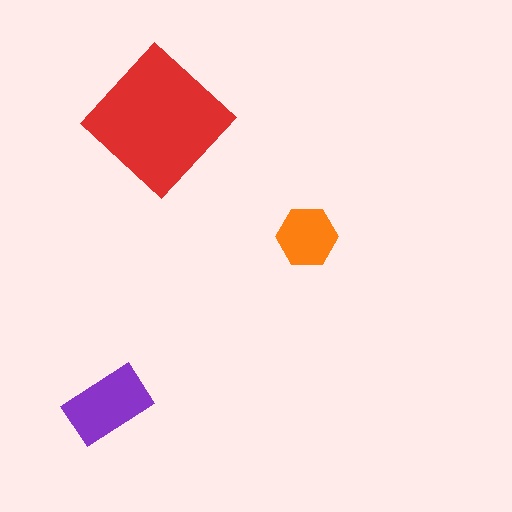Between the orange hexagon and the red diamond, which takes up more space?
The red diamond.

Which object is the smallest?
The orange hexagon.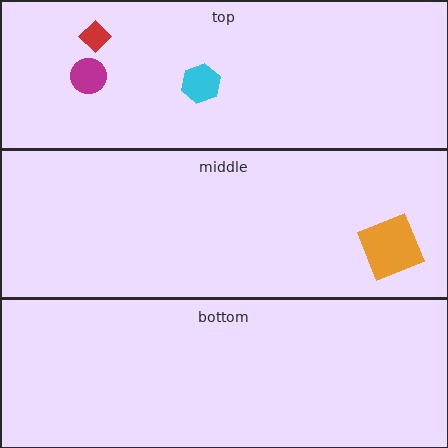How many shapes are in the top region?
3.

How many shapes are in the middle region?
1.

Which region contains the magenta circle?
The top region.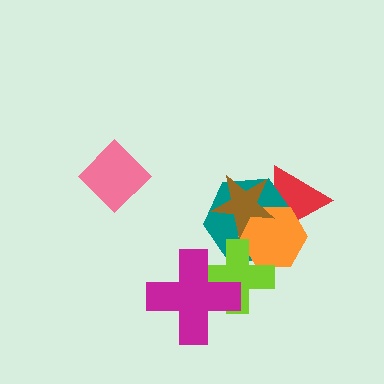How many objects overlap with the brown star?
3 objects overlap with the brown star.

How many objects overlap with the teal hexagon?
4 objects overlap with the teal hexagon.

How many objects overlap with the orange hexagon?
4 objects overlap with the orange hexagon.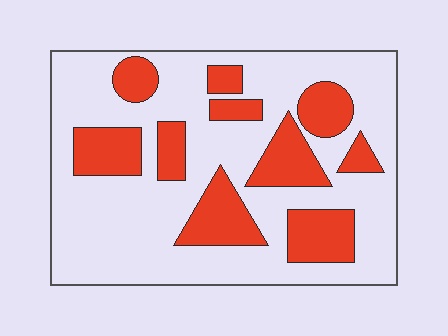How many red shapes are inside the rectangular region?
10.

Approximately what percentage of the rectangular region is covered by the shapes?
Approximately 30%.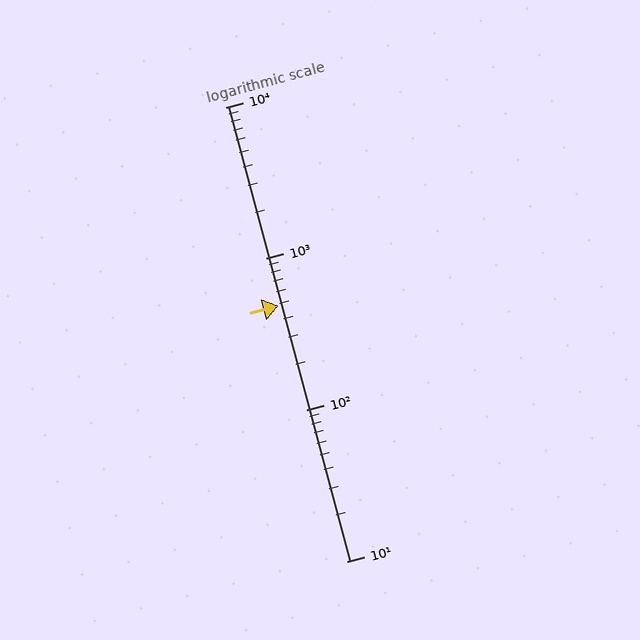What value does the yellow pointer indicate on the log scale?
The pointer indicates approximately 490.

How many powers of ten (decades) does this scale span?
The scale spans 3 decades, from 10 to 10000.